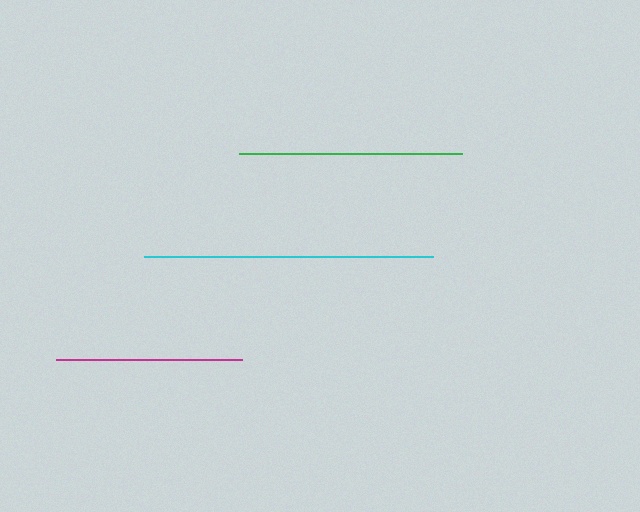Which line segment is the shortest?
The magenta line is the shortest at approximately 186 pixels.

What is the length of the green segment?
The green segment is approximately 223 pixels long.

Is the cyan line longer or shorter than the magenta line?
The cyan line is longer than the magenta line.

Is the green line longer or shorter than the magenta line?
The green line is longer than the magenta line.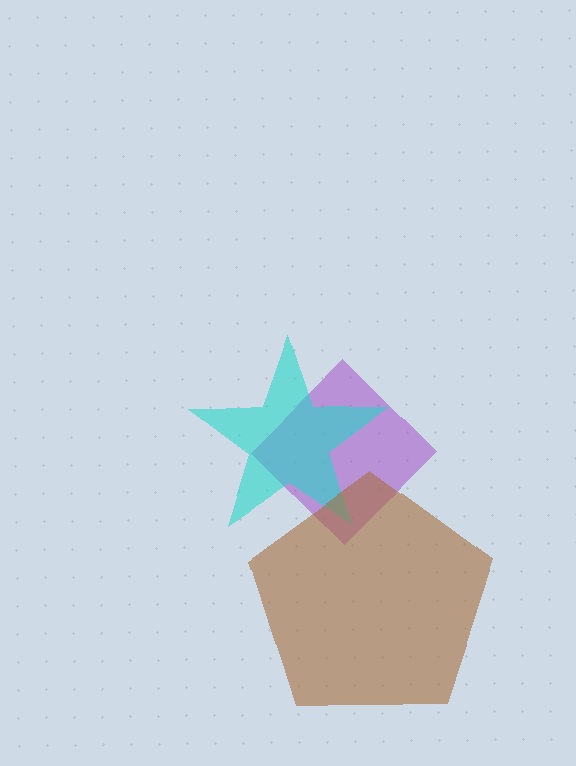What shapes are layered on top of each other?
The layered shapes are: a purple diamond, a cyan star, a brown pentagon.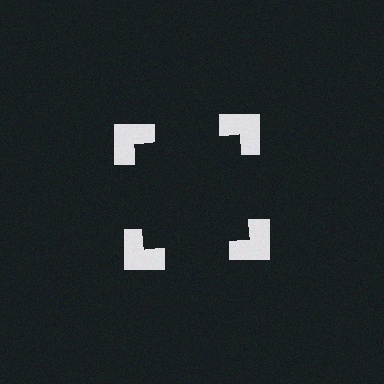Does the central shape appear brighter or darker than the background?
It typically appears slightly darker than the background, even though no actual brightness change is drawn.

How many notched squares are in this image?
There are 4 — one at each vertex of the illusory square.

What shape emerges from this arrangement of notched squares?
An illusory square — its edges are inferred from the aligned wedge cuts in the notched squares, not physically drawn.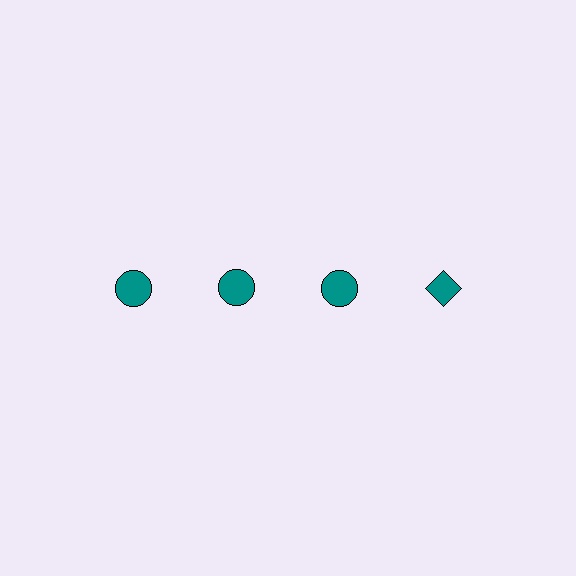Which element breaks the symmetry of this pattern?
The teal diamond in the top row, second from right column breaks the symmetry. All other shapes are teal circles.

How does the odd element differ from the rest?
It has a different shape: diamond instead of circle.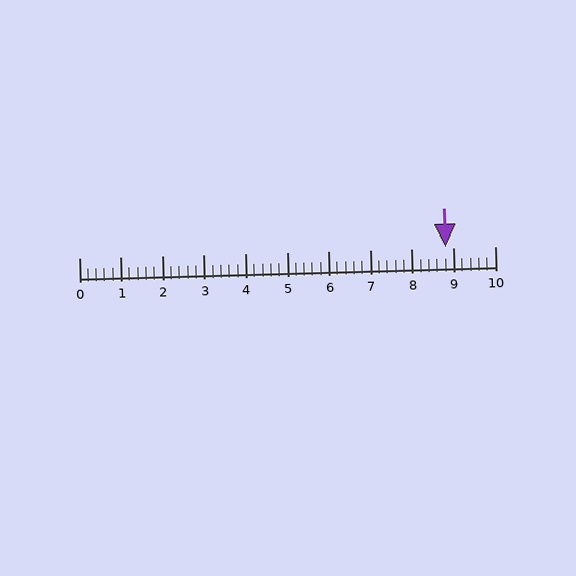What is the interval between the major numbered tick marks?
The major tick marks are spaced 1 units apart.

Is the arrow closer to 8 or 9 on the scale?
The arrow is closer to 9.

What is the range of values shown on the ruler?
The ruler shows values from 0 to 10.